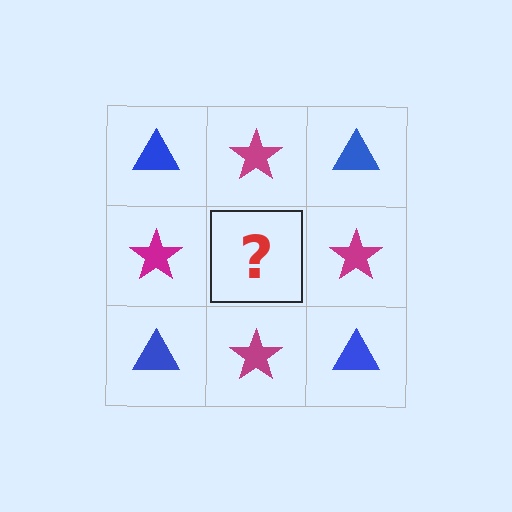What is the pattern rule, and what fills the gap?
The rule is that it alternates blue triangle and magenta star in a checkerboard pattern. The gap should be filled with a blue triangle.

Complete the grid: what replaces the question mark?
The question mark should be replaced with a blue triangle.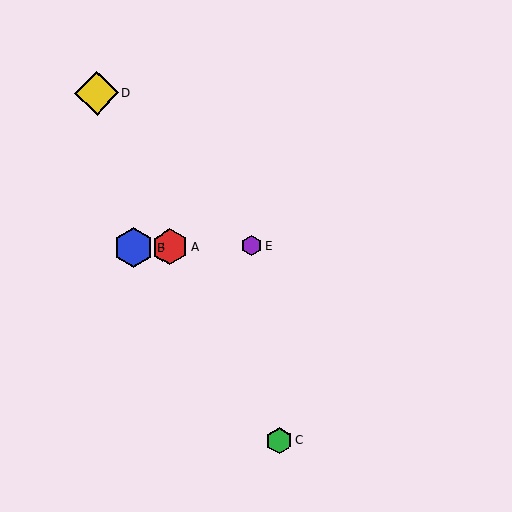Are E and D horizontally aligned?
No, E is at y≈246 and D is at y≈93.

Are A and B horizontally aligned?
Yes, both are at y≈247.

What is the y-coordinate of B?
Object B is at y≈248.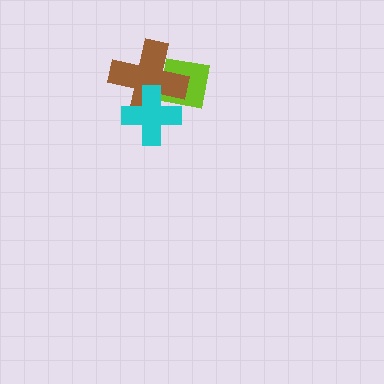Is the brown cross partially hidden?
Yes, it is partially covered by another shape.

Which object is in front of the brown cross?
The cyan cross is in front of the brown cross.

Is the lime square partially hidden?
Yes, it is partially covered by another shape.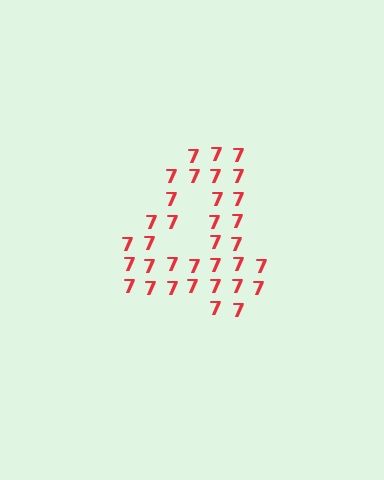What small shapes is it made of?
It is made of small digit 7's.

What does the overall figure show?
The overall figure shows the digit 4.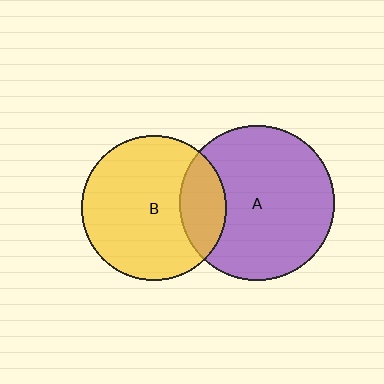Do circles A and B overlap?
Yes.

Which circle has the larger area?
Circle A (purple).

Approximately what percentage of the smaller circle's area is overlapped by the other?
Approximately 20%.